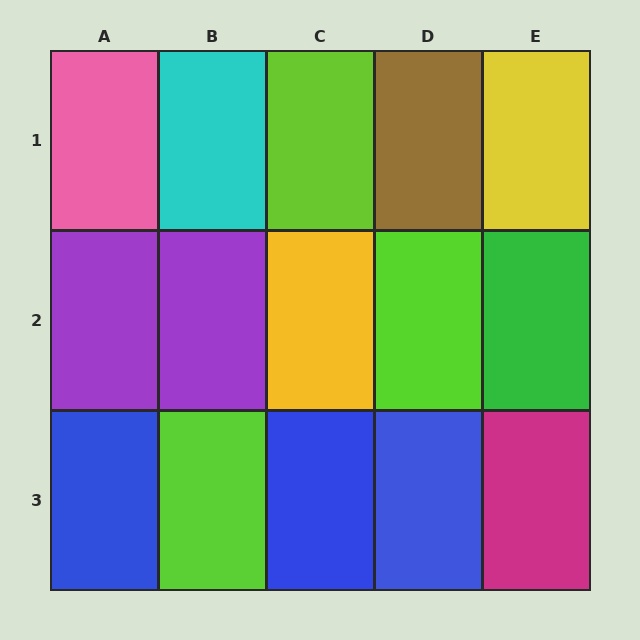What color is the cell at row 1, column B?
Cyan.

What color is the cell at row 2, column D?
Lime.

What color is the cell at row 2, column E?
Green.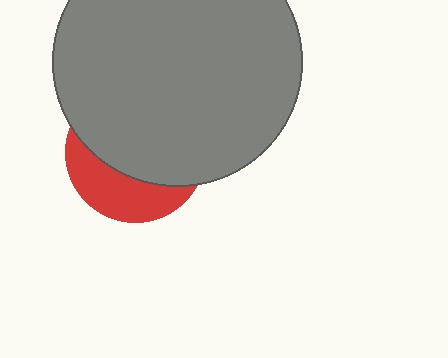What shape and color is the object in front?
The object in front is a gray circle.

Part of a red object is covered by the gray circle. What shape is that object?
It is a circle.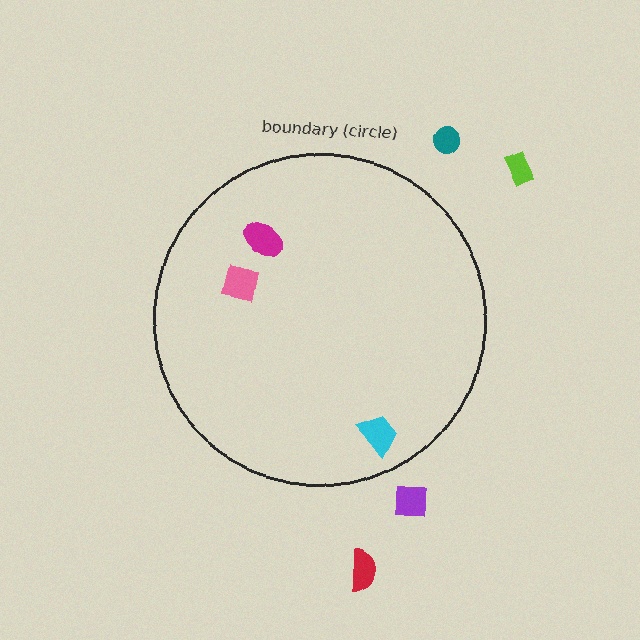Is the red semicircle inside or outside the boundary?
Outside.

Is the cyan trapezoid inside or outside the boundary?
Inside.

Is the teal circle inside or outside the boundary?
Outside.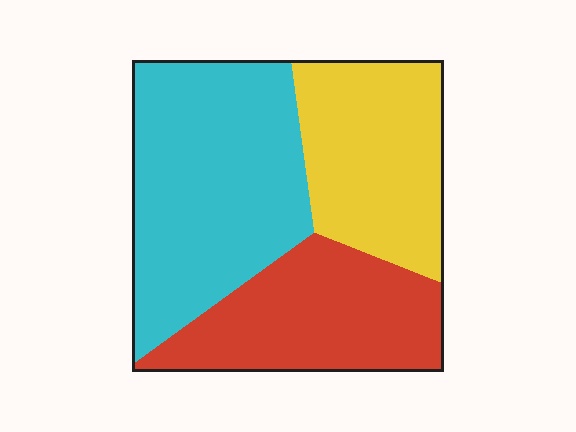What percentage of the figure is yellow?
Yellow takes up about one quarter (1/4) of the figure.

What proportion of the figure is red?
Red covers roughly 30% of the figure.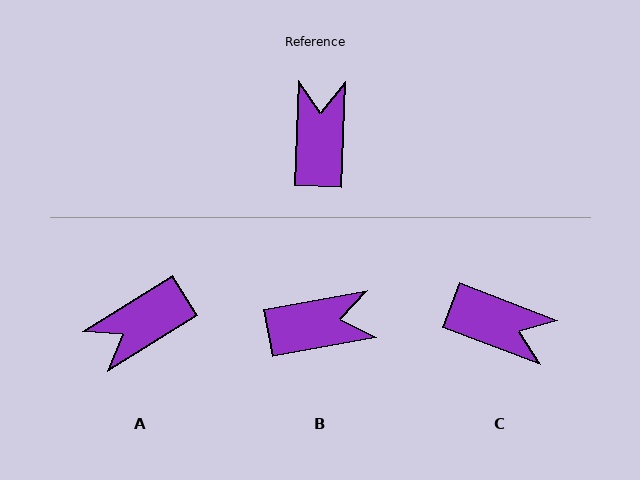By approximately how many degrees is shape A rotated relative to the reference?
Approximately 124 degrees counter-clockwise.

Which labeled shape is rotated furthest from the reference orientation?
A, about 124 degrees away.